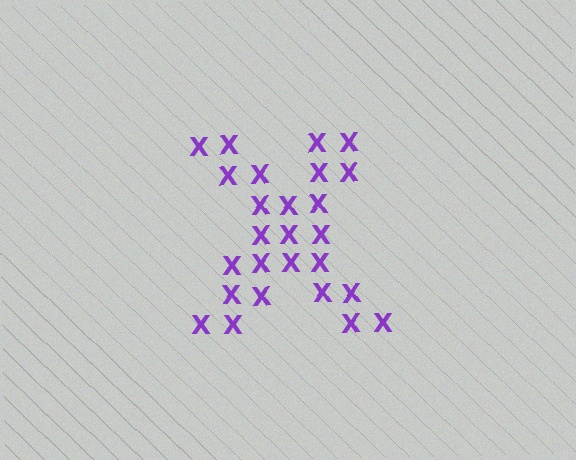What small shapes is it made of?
It is made of small letter X's.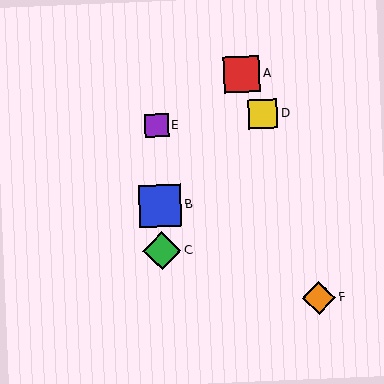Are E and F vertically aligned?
No, E is at x≈157 and F is at x≈319.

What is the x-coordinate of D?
Object D is at x≈263.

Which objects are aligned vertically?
Objects B, C, E are aligned vertically.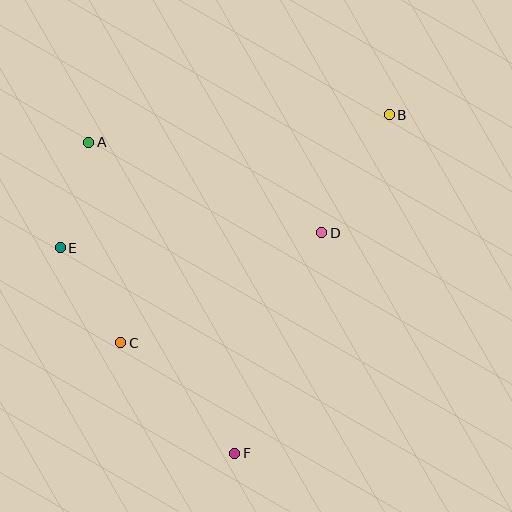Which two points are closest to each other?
Points A and E are closest to each other.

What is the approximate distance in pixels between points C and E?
The distance between C and E is approximately 113 pixels.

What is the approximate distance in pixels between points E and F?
The distance between E and F is approximately 269 pixels.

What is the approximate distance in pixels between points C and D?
The distance between C and D is approximately 229 pixels.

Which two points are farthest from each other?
Points B and F are farthest from each other.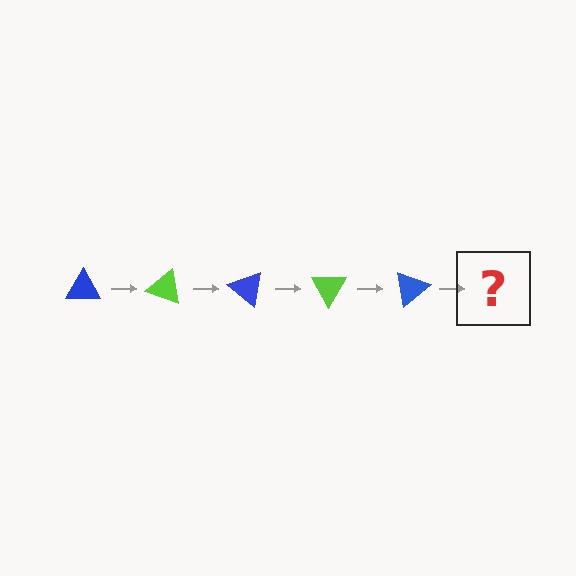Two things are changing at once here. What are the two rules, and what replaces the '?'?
The two rules are that it rotates 20 degrees each step and the color cycles through blue and lime. The '?' should be a lime triangle, rotated 100 degrees from the start.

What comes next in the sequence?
The next element should be a lime triangle, rotated 100 degrees from the start.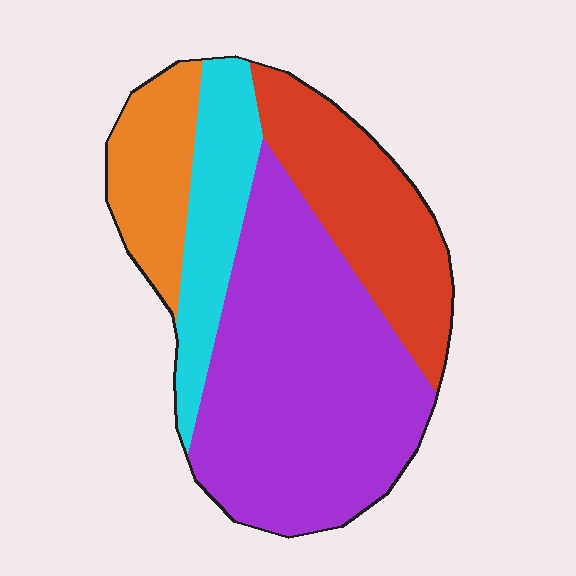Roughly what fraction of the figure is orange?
Orange covers 13% of the figure.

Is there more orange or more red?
Red.